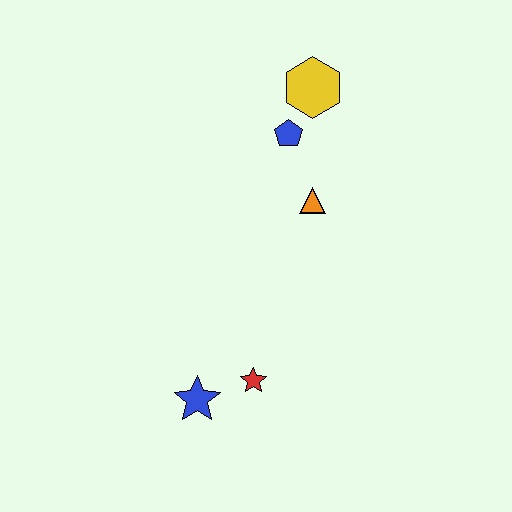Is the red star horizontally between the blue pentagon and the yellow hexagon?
No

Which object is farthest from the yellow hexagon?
The blue star is farthest from the yellow hexagon.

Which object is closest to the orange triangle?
The blue pentagon is closest to the orange triangle.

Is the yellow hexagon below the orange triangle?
No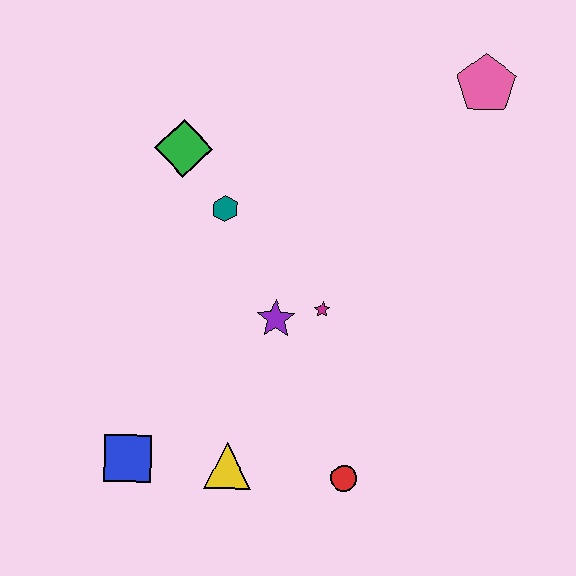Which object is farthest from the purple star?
The pink pentagon is farthest from the purple star.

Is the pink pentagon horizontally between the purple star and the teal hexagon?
No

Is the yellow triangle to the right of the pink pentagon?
No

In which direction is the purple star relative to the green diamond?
The purple star is below the green diamond.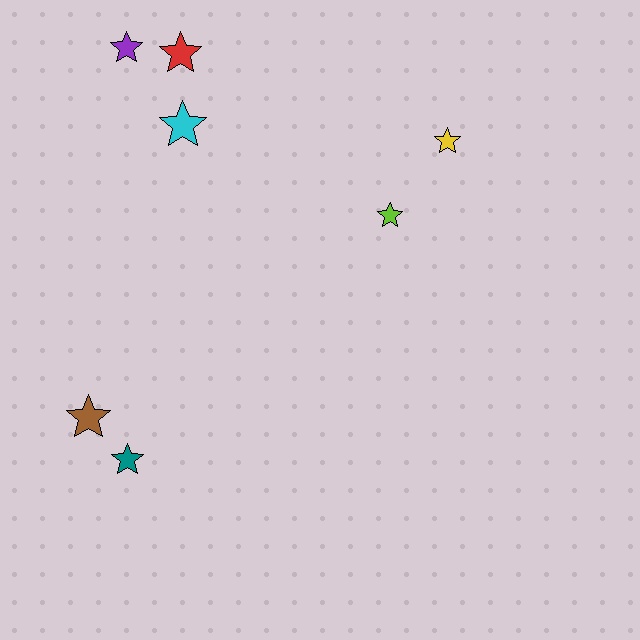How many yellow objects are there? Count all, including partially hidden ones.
There is 1 yellow object.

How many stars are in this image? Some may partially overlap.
There are 7 stars.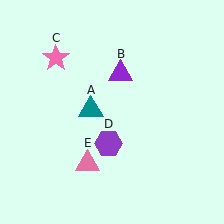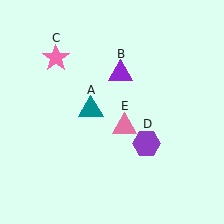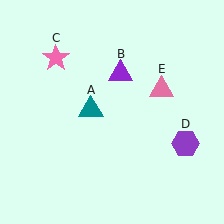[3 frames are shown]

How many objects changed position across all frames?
2 objects changed position: purple hexagon (object D), pink triangle (object E).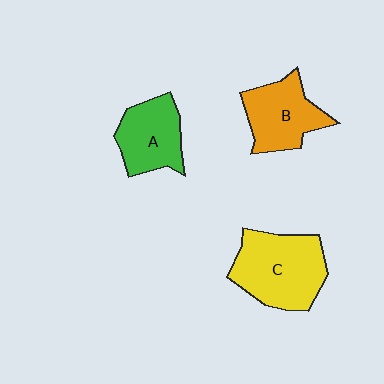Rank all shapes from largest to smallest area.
From largest to smallest: C (yellow), B (orange), A (green).